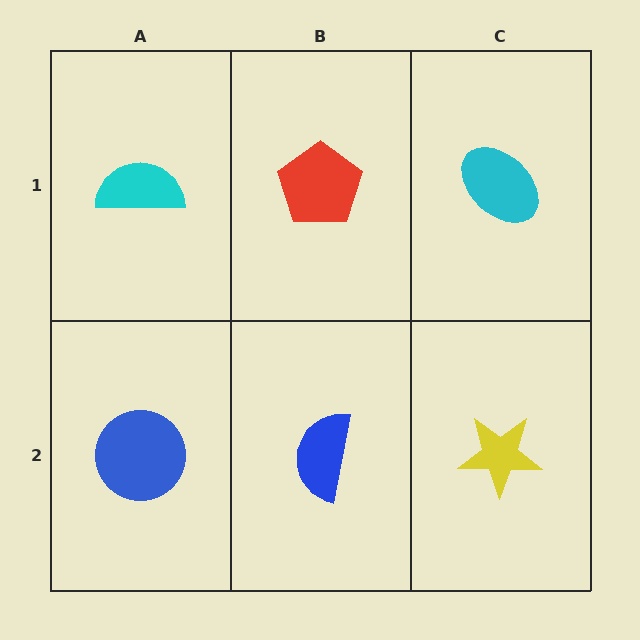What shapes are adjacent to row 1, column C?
A yellow star (row 2, column C), a red pentagon (row 1, column B).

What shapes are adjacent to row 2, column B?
A red pentagon (row 1, column B), a blue circle (row 2, column A), a yellow star (row 2, column C).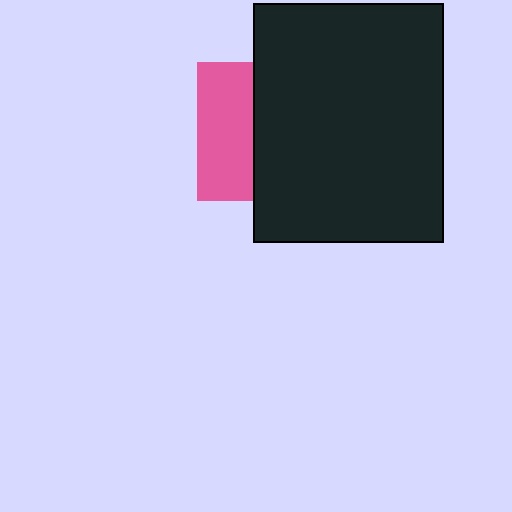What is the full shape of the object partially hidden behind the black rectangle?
The partially hidden object is a pink square.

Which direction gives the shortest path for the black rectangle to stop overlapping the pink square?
Moving right gives the shortest separation.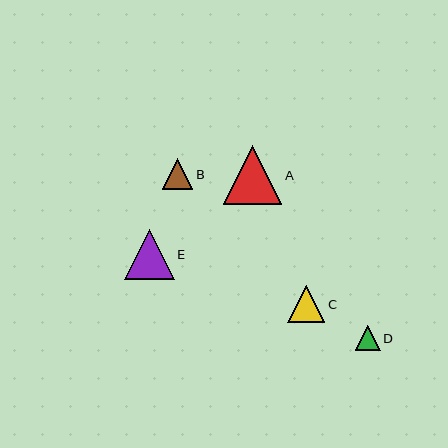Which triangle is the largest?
Triangle A is the largest with a size of approximately 59 pixels.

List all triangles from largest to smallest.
From largest to smallest: A, E, C, B, D.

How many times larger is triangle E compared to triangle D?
Triangle E is approximately 2.0 times the size of triangle D.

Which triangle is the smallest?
Triangle D is the smallest with a size of approximately 25 pixels.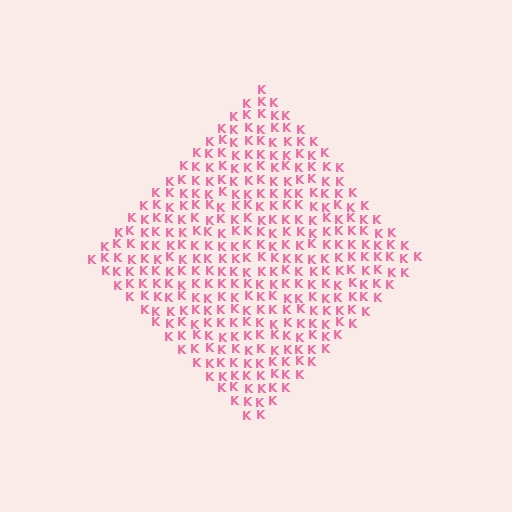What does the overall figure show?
The overall figure shows a diamond.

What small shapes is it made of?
It is made of small letter K's.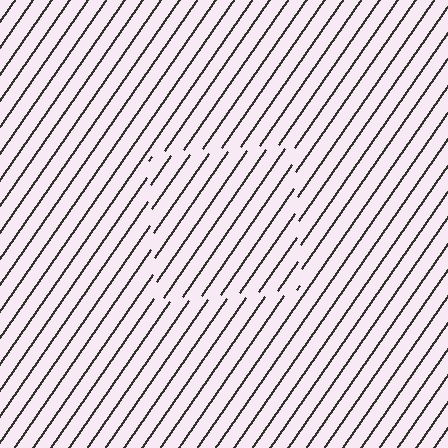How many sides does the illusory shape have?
4 sides — the line-ends trace a square.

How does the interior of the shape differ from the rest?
The interior of the shape contains the same grating, shifted by half a period — the contour is defined by the phase discontinuity where line-ends from the inner and outer gratings abut.